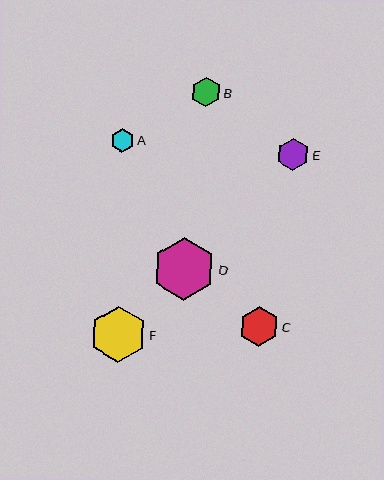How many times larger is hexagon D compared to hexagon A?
Hexagon D is approximately 2.7 times the size of hexagon A.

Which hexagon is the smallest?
Hexagon A is the smallest with a size of approximately 23 pixels.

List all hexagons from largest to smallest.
From largest to smallest: D, F, C, E, B, A.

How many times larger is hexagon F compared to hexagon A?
Hexagon F is approximately 2.4 times the size of hexagon A.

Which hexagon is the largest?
Hexagon D is the largest with a size of approximately 63 pixels.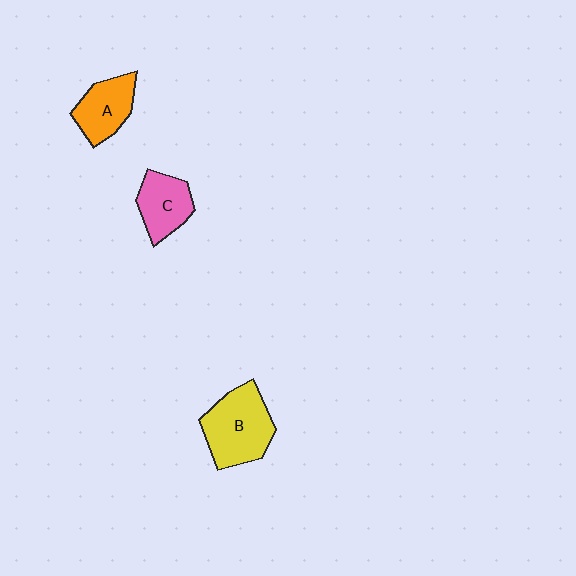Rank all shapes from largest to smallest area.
From largest to smallest: B (yellow), A (orange), C (pink).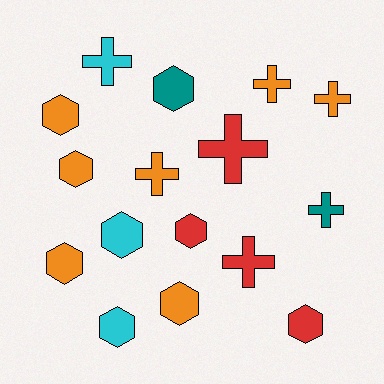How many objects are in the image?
There are 16 objects.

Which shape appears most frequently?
Hexagon, with 9 objects.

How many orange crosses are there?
There are 3 orange crosses.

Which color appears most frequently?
Orange, with 7 objects.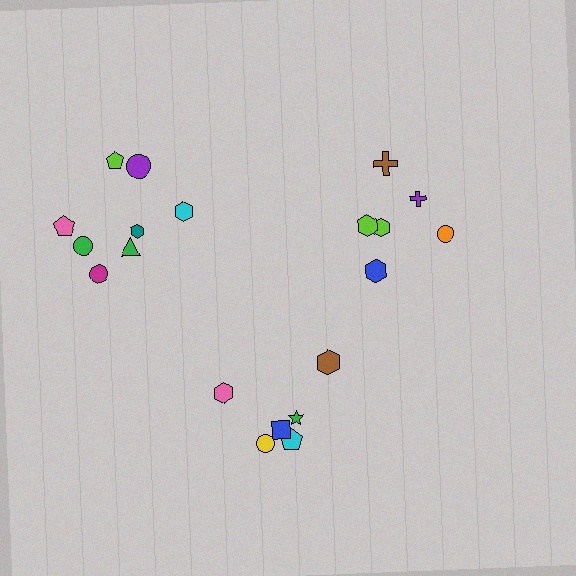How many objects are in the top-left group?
There are 8 objects.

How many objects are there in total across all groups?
There are 20 objects.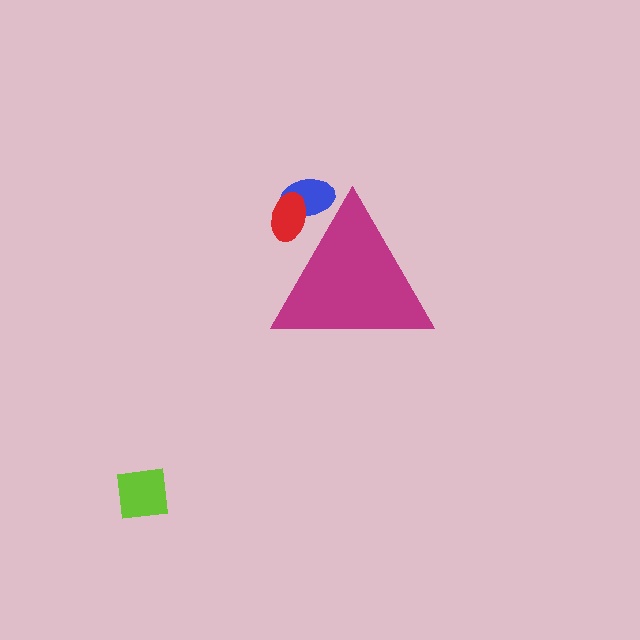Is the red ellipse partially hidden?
Yes, the red ellipse is partially hidden behind the magenta triangle.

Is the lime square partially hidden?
No, the lime square is fully visible.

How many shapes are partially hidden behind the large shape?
2 shapes are partially hidden.